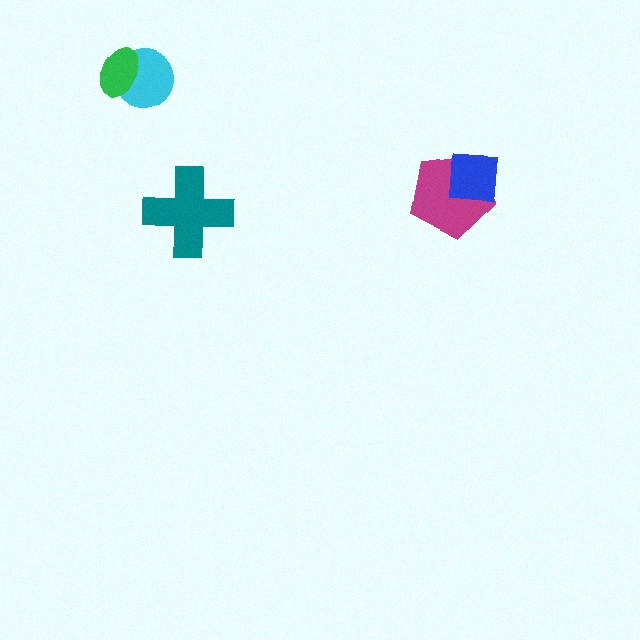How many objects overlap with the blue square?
1 object overlaps with the blue square.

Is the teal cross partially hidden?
No, no other shape covers it.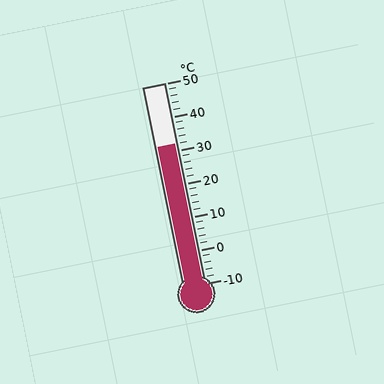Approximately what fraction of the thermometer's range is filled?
The thermometer is filled to approximately 70% of its range.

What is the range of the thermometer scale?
The thermometer scale ranges from -10°C to 50°C.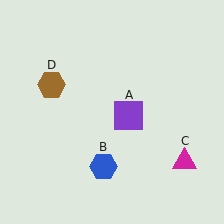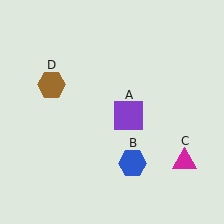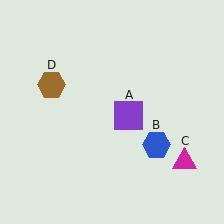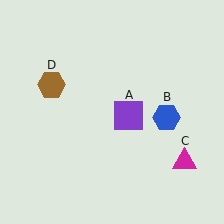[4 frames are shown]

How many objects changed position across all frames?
1 object changed position: blue hexagon (object B).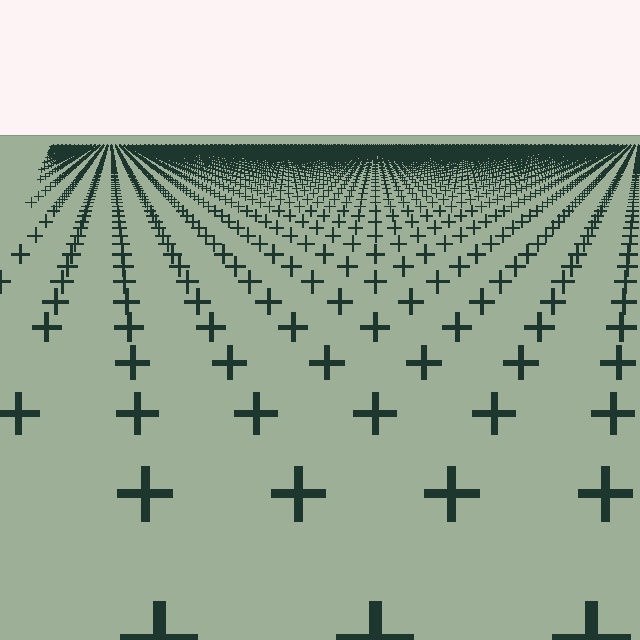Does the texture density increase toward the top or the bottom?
Density increases toward the top.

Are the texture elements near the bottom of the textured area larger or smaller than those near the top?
Larger. Near the bottom, elements are closer to the viewer and appear at a bigger on-screen size.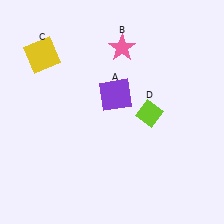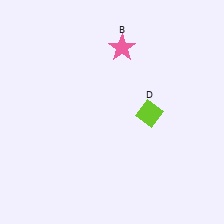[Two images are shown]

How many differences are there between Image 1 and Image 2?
There are 2 differences between the two images.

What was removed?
The purple square (A), the yellow square (C) were removed in Image 2.